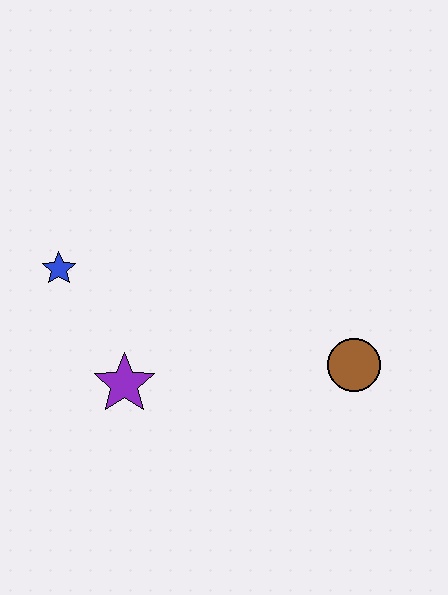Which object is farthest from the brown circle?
The blue star is farthest from the brown circle.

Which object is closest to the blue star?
The purple star is closest to the blue star.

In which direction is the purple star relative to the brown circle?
The purple star is to the left of the brown circle.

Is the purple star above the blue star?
No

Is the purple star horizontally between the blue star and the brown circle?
Yes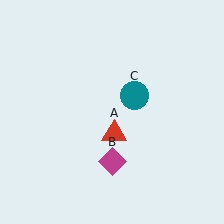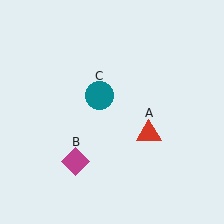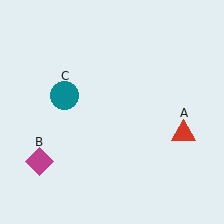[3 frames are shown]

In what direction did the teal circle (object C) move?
The teal circle (object C) moved left.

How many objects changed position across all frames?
3 objects changed position: red triangle (object A), magenta diamond (object B), teal circle (object C).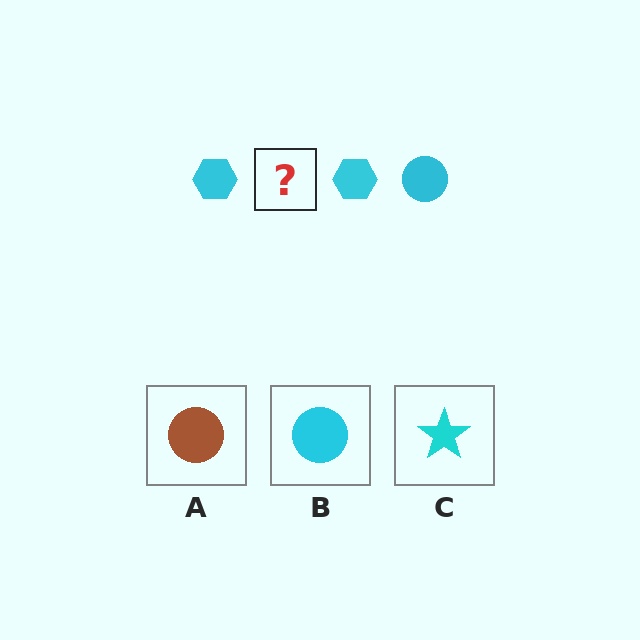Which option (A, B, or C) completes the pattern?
B.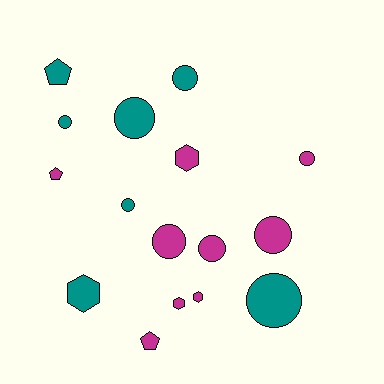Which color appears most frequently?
Magenta, with 9 objects.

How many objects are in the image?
There are 16 objects.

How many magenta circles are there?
There are 4 magenta circles.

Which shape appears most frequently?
Circle, with 9 objects.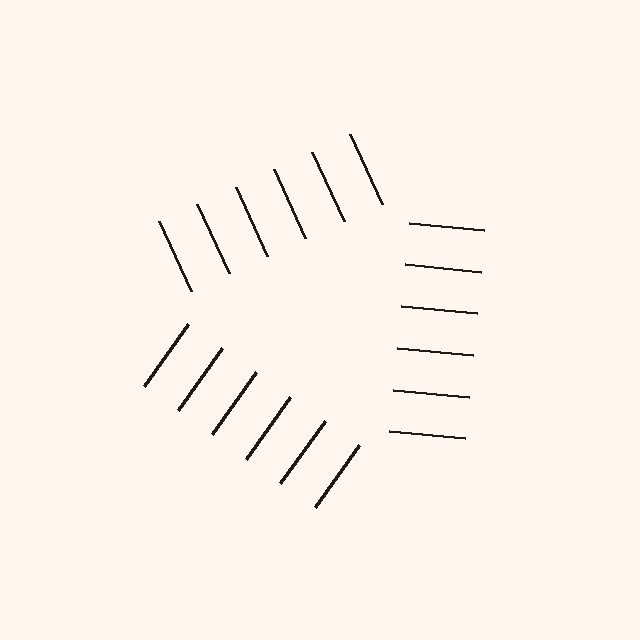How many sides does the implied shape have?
3 sides — the line-ends trace a triangle.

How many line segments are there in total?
18 — 6 along each of the 3 edges.